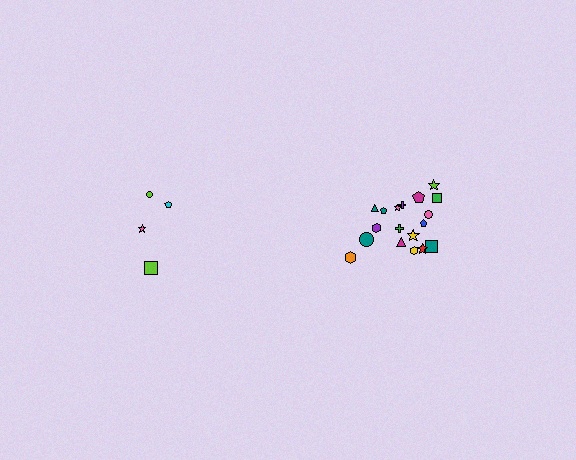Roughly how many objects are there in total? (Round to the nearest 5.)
Roughly 20 objects in total.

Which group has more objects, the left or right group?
The right group.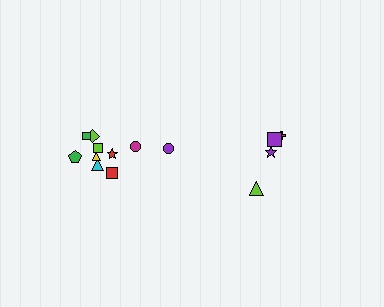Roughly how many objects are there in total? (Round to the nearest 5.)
Roughly 15 objects in total.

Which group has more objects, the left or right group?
The left group.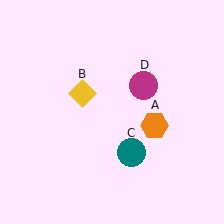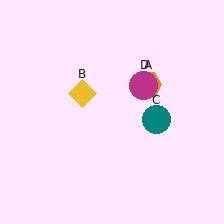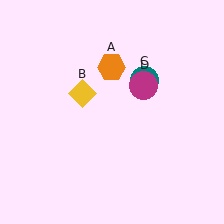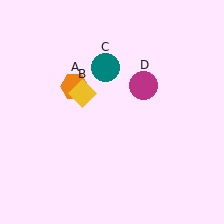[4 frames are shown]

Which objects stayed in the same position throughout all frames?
Yellow diamond (object B) and magenta circle (object D) remained stationary.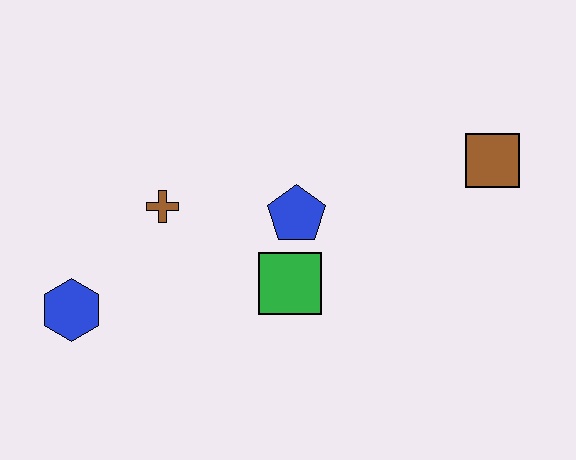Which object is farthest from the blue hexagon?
The brown square is farthest from the blue hexagon.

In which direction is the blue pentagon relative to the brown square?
The blue pentagon is to the left of the brown square.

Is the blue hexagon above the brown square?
No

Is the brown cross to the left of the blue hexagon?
No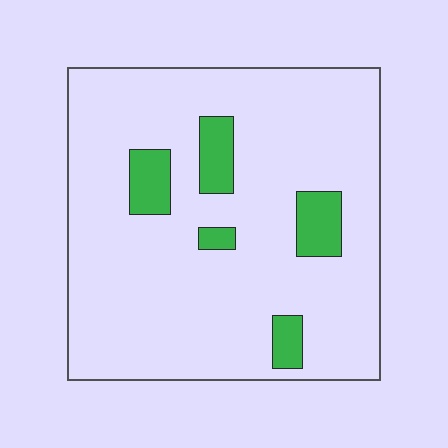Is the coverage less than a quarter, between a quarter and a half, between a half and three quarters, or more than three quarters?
Less than a quarter.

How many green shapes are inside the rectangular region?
5.